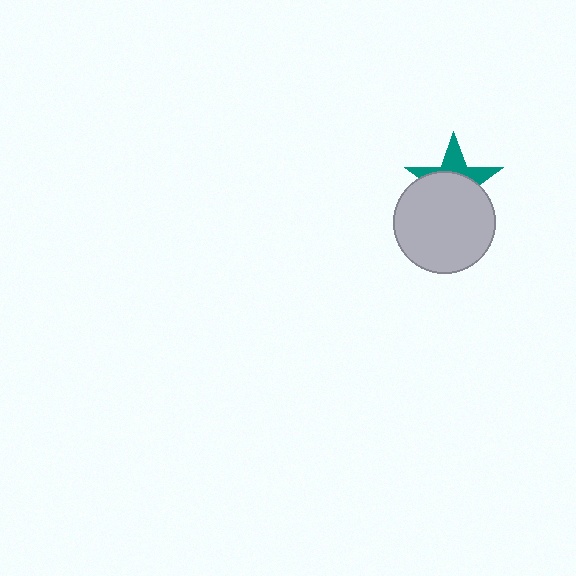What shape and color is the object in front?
The object in front is a light gray circle.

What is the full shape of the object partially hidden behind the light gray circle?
The partially hidden object is a teal star.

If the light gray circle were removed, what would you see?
You would see the complete teal star.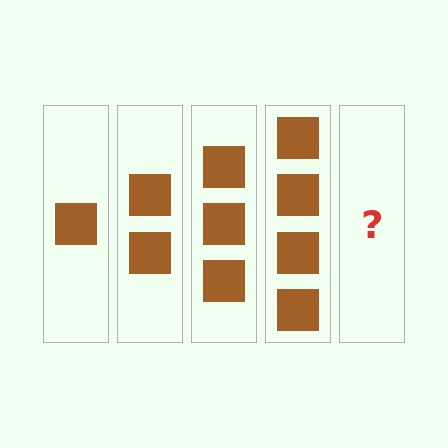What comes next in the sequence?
The next element should be 5 squares.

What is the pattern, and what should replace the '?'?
The pattern is that each step adds one more square. The '?' should be 5 squares.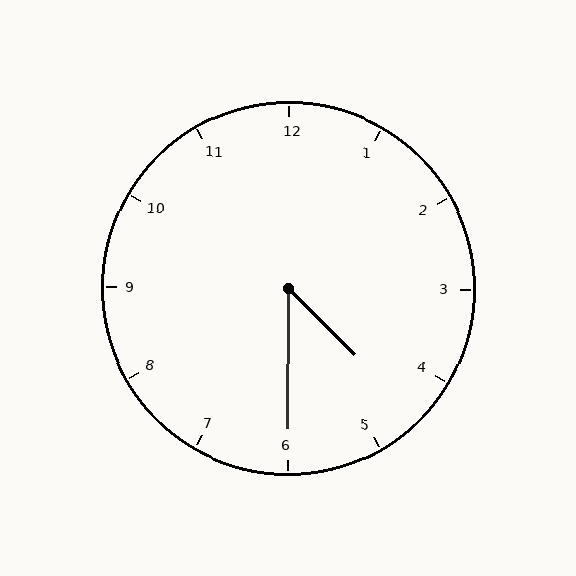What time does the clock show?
4:30.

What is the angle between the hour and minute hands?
Approximately 45 degrees.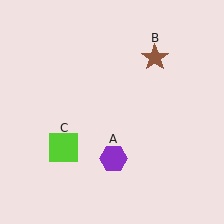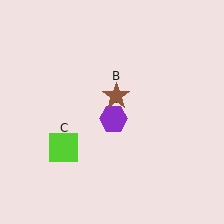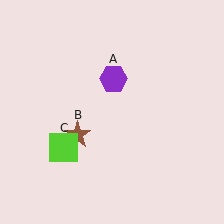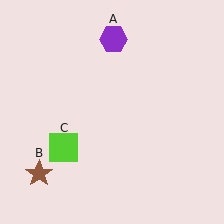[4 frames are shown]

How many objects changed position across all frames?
2 objects changed position: purple hexagon (object A), brown star (object B).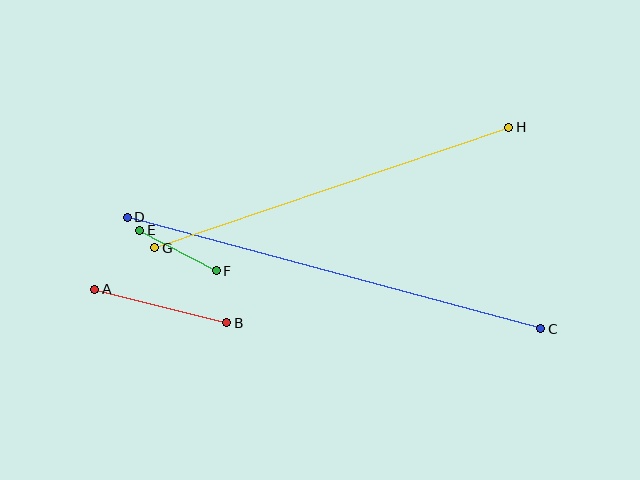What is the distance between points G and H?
The distance is approximately 374 pixels.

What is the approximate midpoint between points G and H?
The midpoint is at approximately (332, 188) pixels.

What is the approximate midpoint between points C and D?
The midpoint is at approximately (334, 273) pixels.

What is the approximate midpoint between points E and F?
The midpoint is at approximately (178, 250) pixels.